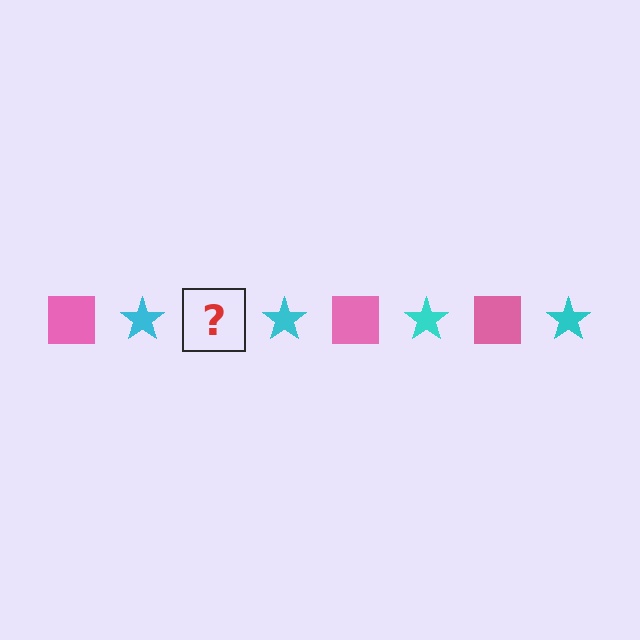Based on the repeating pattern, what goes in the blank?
The blank should be a pink square.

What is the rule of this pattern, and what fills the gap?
The rule is that the pattern alternates between pink square and cyan star. The gap should be filled with a pink square.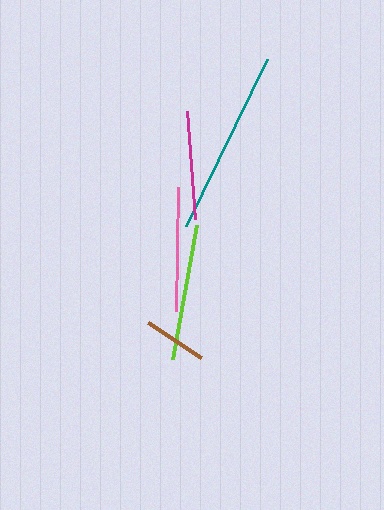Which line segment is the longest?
The teal line is the longest at approximately 185 pixels.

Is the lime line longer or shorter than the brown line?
The lime line is longer than the brown line.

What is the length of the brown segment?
The brown segment is approximately 63 pixels long.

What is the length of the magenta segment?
The magenta segment is approximately 108 pixels long.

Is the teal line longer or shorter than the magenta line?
The teal line is longer than the magenta line.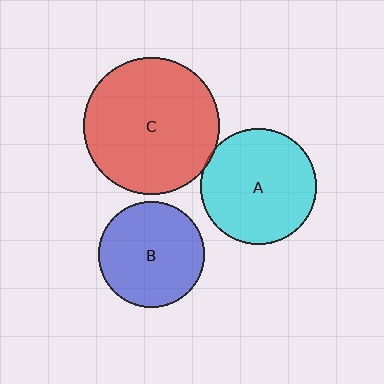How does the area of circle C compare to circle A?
Approximately 1.4 times.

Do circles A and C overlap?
Yes.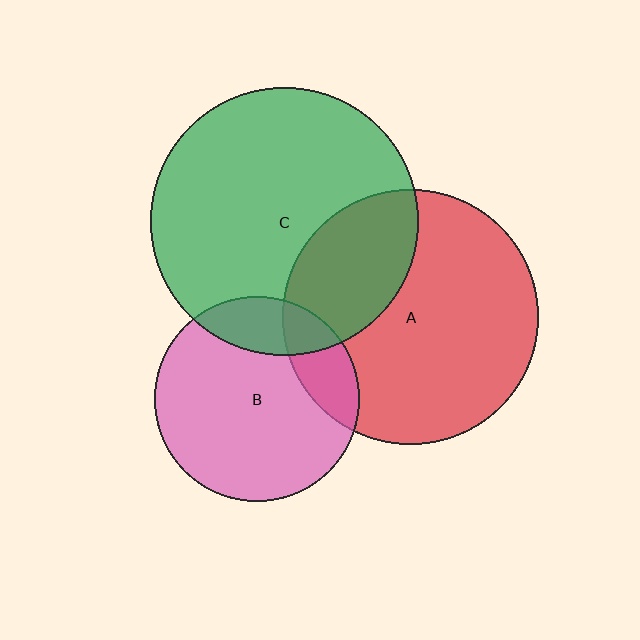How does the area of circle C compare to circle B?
Approximately 1.7 times.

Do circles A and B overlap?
Yes.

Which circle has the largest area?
Circle C (green).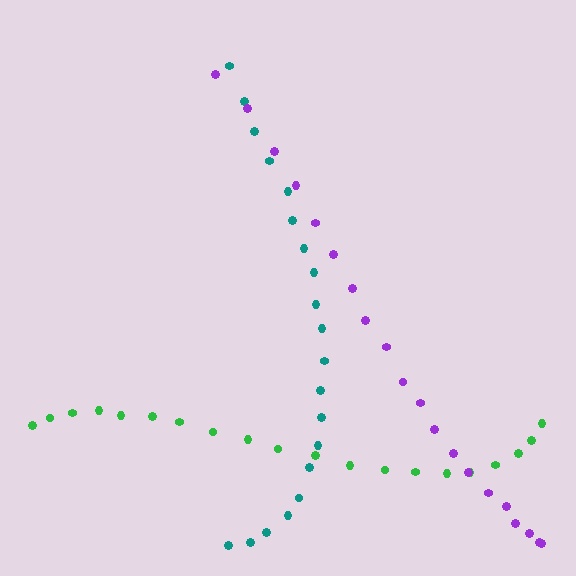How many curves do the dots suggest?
There are 3 distinct paths.